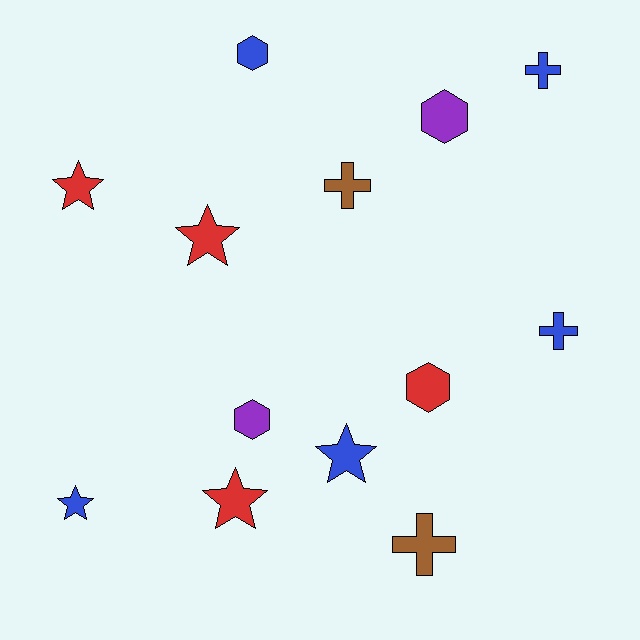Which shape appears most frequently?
Star, with 5 objects.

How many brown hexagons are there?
There are no brown hexagons.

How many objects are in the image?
There are 13 objects.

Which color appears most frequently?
Blue, with 5 objects.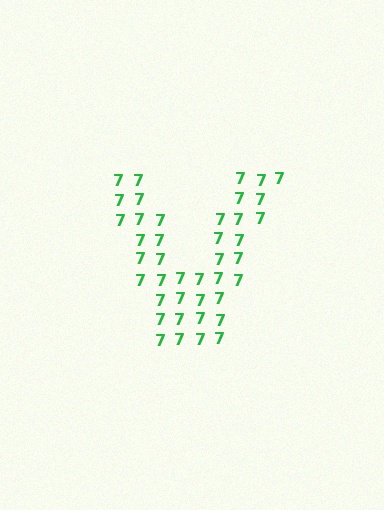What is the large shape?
The large shape is the letter V.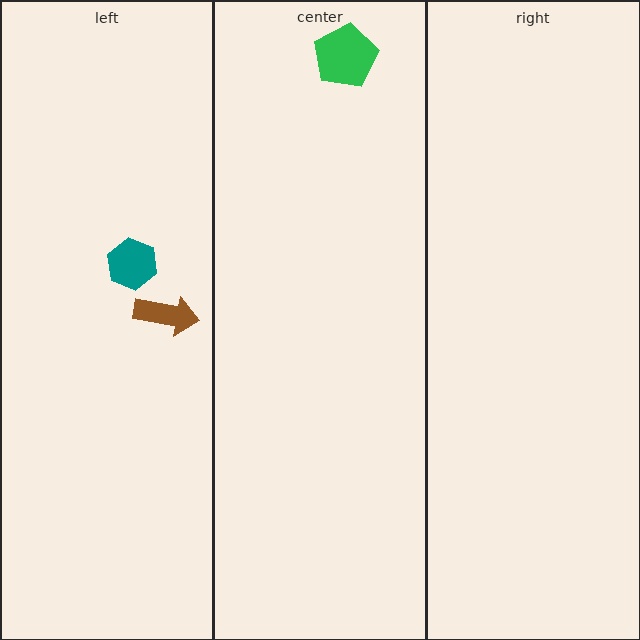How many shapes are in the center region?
1.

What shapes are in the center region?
The green pentagon.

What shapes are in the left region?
The brown arrow, the teal hexagon.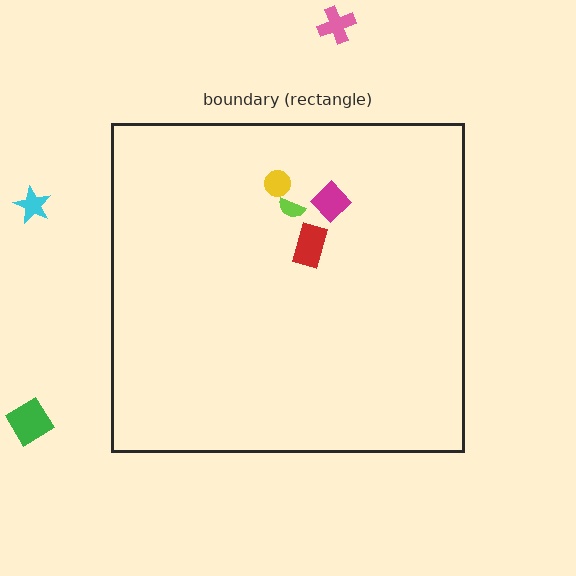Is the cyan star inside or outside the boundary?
Outside.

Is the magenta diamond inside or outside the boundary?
Inside.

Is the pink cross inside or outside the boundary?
Outside.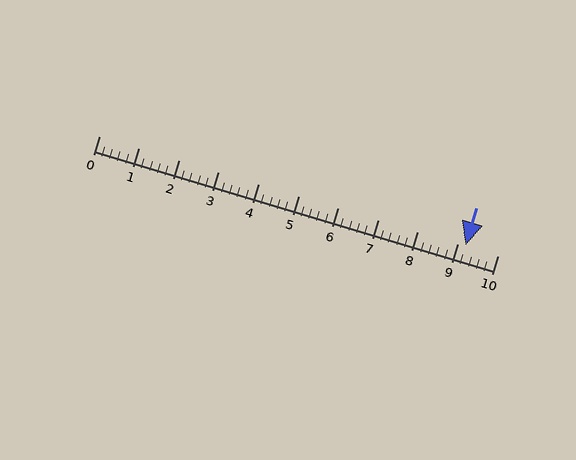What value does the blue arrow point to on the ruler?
The blue arrow points to approximately 9.2.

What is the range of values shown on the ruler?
The ruler shows values from 0 to 10.